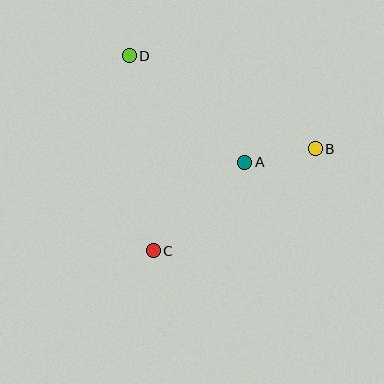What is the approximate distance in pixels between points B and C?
The distance between B and C is approximately 192 pixels.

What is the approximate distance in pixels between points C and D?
The distance between C and D is approximately 197 pixels.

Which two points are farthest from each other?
Points B and D are farthest from each other.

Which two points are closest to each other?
Points A and B are closest to each other.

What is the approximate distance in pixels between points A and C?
The distance between A and C is approximately 127 pixels.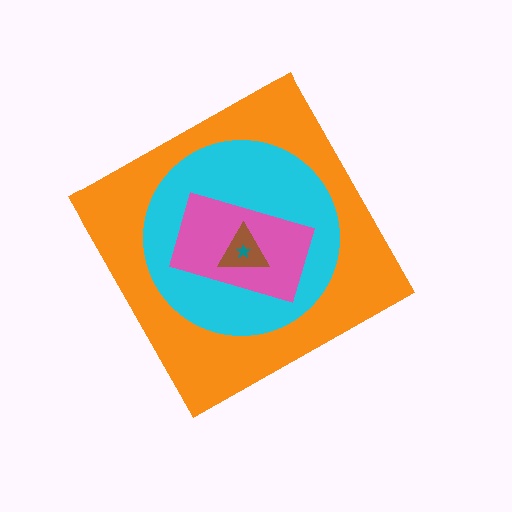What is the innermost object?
The teal star.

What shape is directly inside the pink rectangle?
The brown triangle.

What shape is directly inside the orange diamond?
The cyan circle.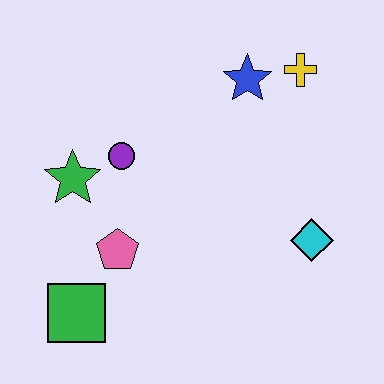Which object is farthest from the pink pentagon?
The yellow cross is farthest from the pink pentagon.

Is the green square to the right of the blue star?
No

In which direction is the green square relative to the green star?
The green square is below the green star.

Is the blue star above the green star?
Yes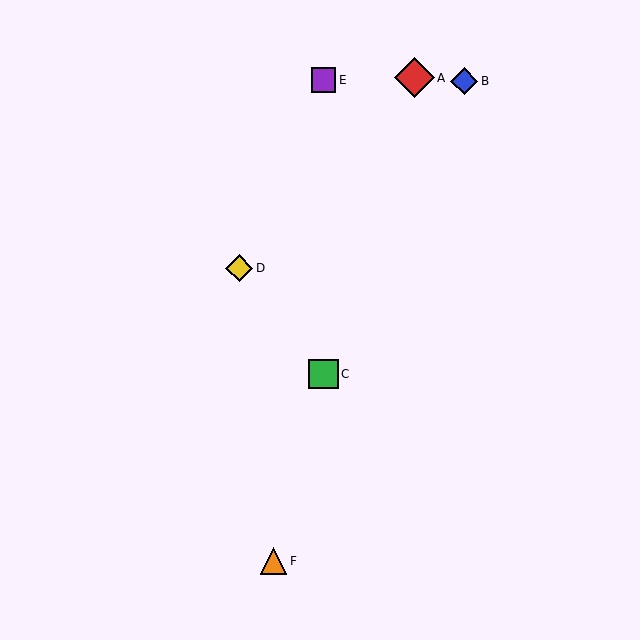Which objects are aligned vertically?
Objects C, E are aligned vertically.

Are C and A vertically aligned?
No, C is at x≈324 and A is at x≈415.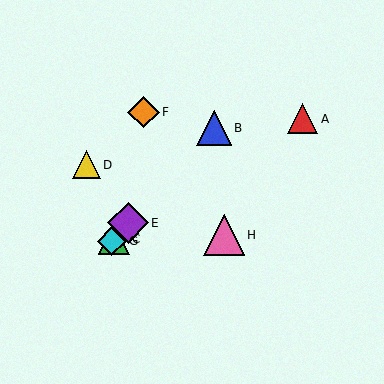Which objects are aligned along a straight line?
Objects B, C, E, G are aligned along a straight line.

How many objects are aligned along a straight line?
4 objects (B, C, E, G) are aligned along a straight line.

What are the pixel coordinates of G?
Object G is at (112, 241).